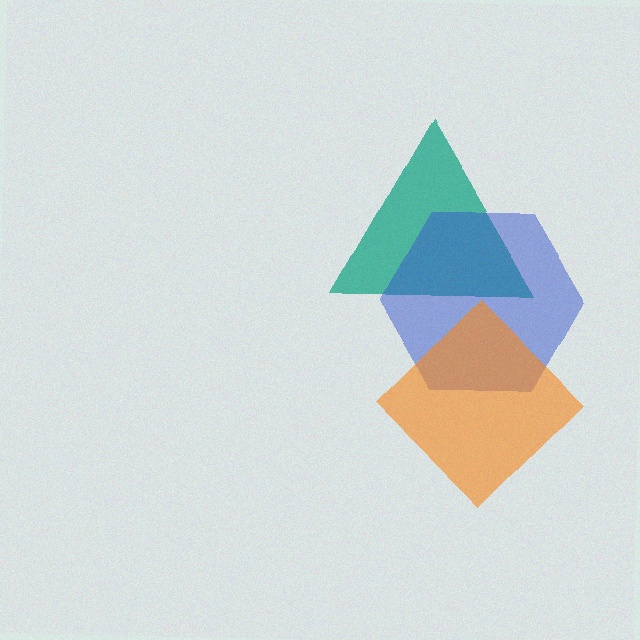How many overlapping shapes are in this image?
There are 3 overlapping shapes in the image.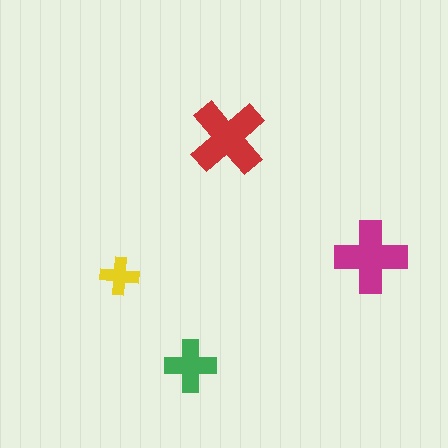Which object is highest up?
The red cross is topmost.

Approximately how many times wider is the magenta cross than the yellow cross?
About 2 times wider.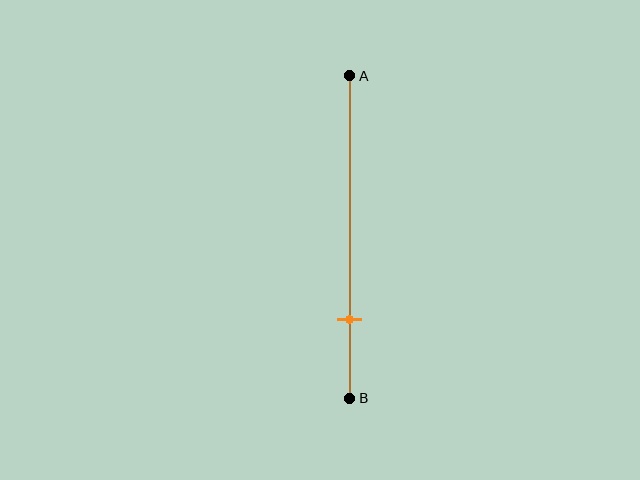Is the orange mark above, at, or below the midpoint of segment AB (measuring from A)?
The orange mark is below the midpoint of segment AB.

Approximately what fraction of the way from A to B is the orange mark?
The orange mark is approximately 75% of the way from A to B.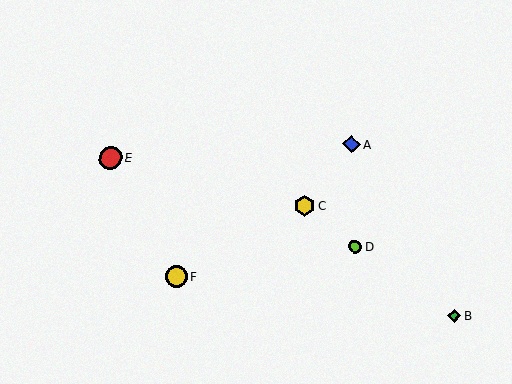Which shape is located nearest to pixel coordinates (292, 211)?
The yellow hexagon (labeled C) at (304, 205) is nearest to that location.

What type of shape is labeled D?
Shape D is a lime circle.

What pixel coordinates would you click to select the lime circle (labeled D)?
Click at (355, 246) to select the lime circle D.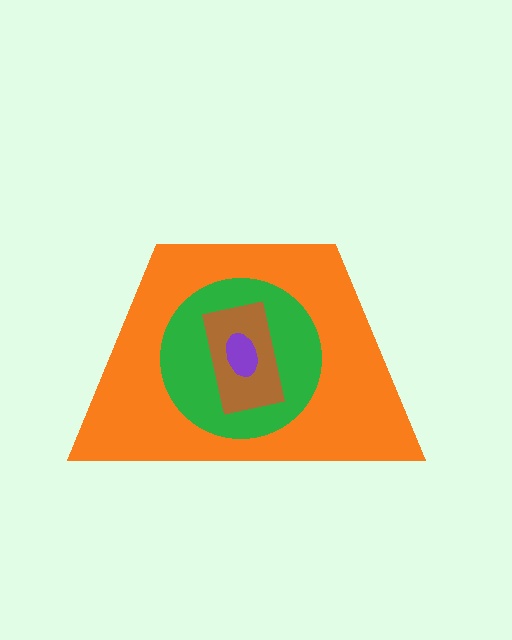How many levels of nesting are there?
4.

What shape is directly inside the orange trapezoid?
The green circle.